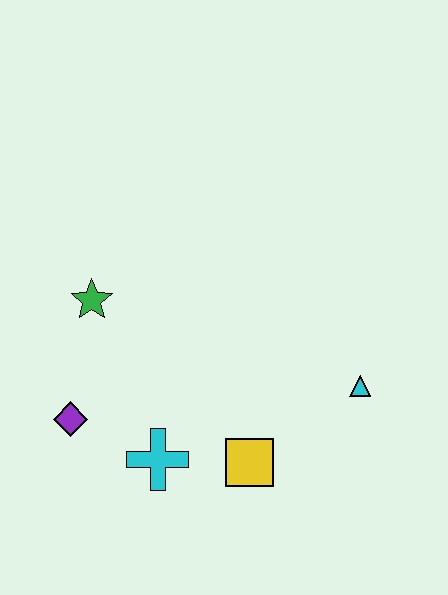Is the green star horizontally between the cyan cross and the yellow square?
No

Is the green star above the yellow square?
Yes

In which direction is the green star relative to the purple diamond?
The green star is above the purple diamond.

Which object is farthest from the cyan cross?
The cyan triangle is farthest from the cyan cross.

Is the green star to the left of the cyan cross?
Yes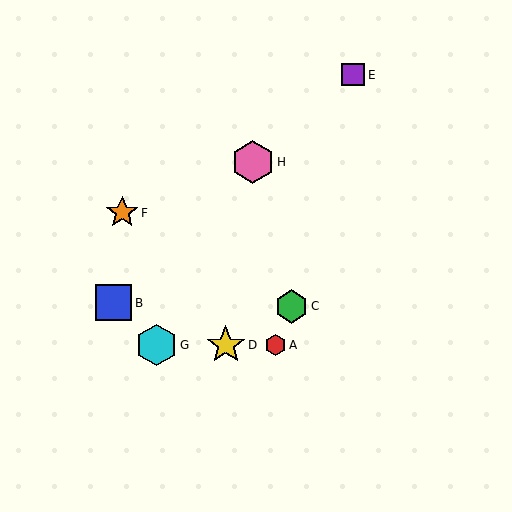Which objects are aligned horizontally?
Objects A, D, G are aligned horizontally.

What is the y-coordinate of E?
Object E is at y≈75.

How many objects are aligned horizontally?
3 objects (A, D, G) are aligned horizontally.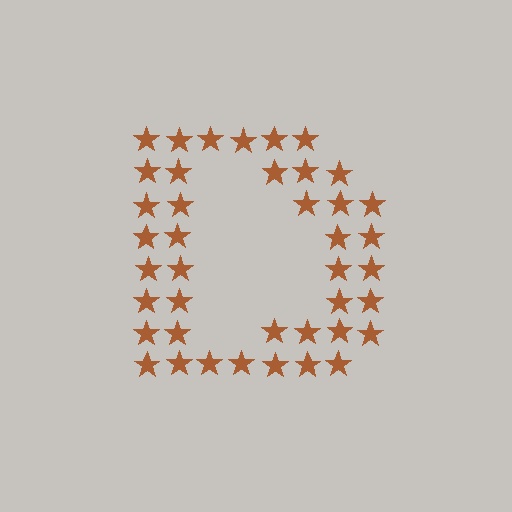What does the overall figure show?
The overall figure shows the letter D.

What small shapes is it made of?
It is made of small stars.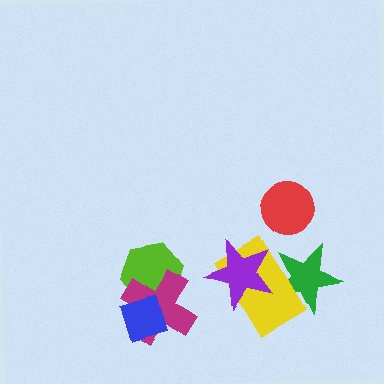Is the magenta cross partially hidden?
Yes, it is partially covered by another shape.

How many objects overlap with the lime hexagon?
2 objects overlap with the lime hexagon.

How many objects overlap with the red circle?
0 objects overlap with the red circle.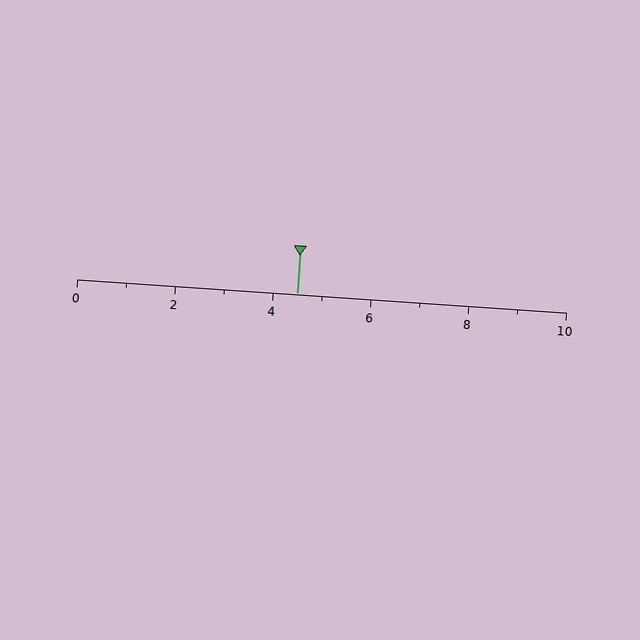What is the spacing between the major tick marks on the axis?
The major ticks are spaced 2 apart.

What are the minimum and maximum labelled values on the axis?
The axis runs from 0 to 10.